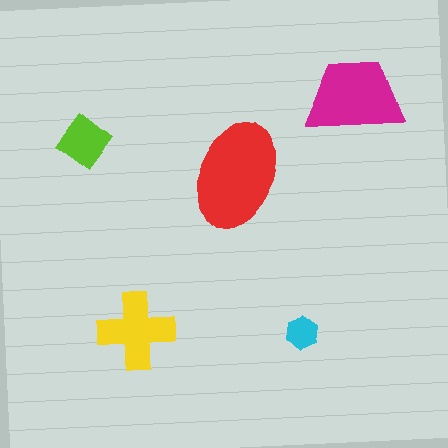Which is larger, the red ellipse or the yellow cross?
The red ellipse.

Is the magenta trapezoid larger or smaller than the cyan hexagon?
Larger.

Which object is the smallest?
The cyan hexagon.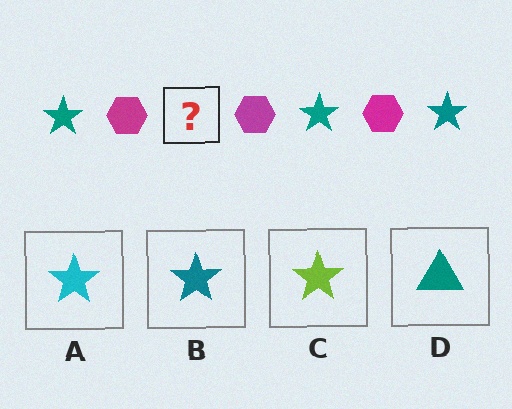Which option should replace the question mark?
Option B.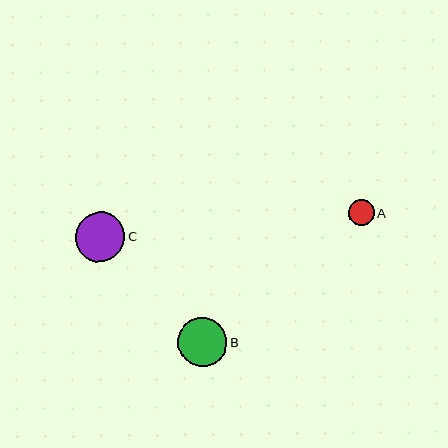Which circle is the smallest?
Circle A is the smallest with a size of approximately 26 pixels.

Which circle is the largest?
Circle C is the largest with a size of approximately 50 pixels.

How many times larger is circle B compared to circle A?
Circle B is approximately 1.9 times the size of circle A.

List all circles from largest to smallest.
From largest to smallest: C, B, A.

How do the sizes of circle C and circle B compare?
Circle C and circle B are approximately the same size.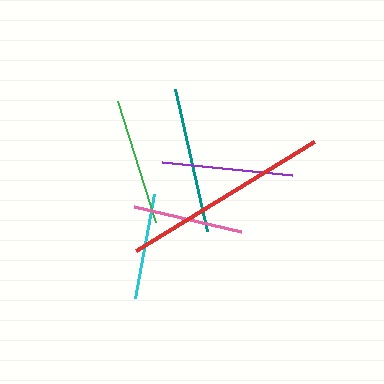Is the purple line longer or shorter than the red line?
The red line is longer than the purple line.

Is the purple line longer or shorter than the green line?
The purple line is longer than the green line.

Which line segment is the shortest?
The cyan line is the shortest at approximately 106 pixels.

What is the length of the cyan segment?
The cyan segment is approximately 106 pixels long.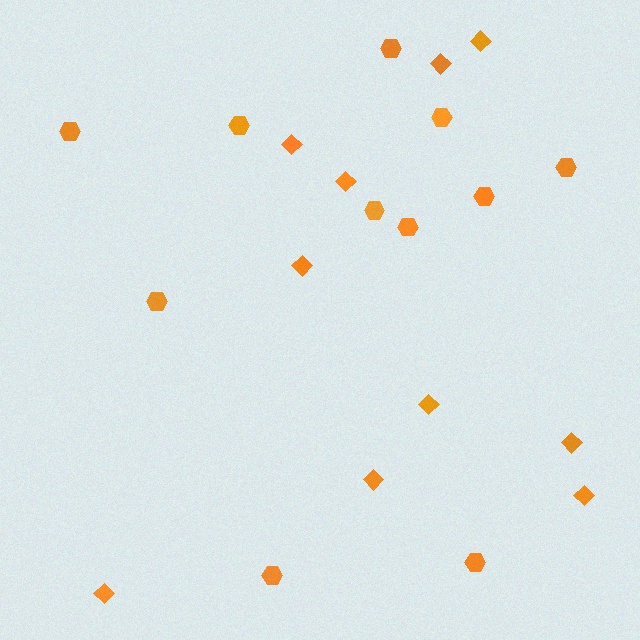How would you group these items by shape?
There are 2 groups: one group of hexagons (11) and one group of diamonds (10).